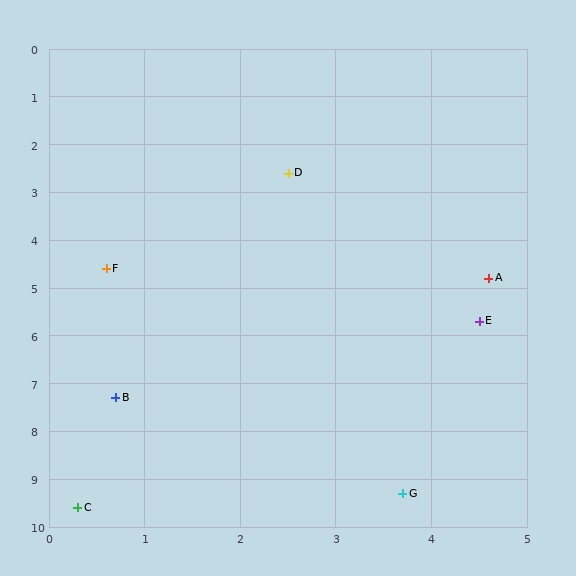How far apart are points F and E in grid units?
Points F and E are about 4.1 grid units apart.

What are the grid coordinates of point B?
Point B is at approximately (0.7, 7.3).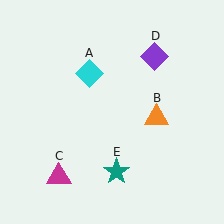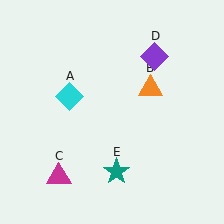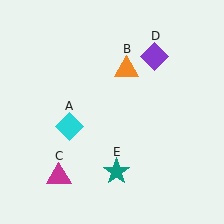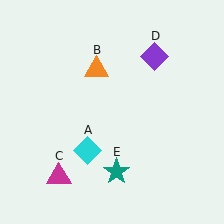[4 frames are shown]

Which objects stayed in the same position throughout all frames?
Magenta triangle (object C) and purple diamond (object D) and teal star (object E) remained stationary.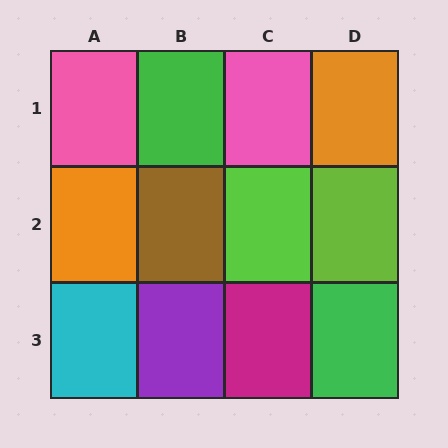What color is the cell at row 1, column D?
Orange.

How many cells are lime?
2 cells are lime.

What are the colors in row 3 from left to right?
Cyan, purple, magenta, green.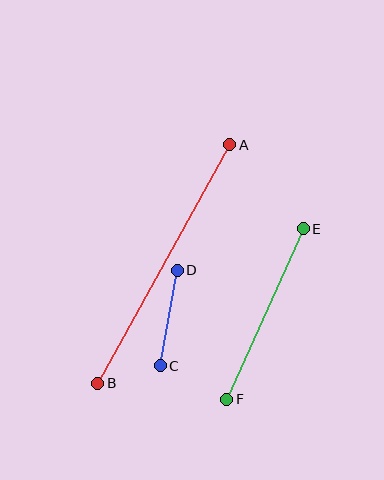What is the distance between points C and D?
The distance is approximately 97 pixels.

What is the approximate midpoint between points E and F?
The midpoint is at approximately (265, 314) pixels.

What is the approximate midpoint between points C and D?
The midpoint is at approximately (169, 318) pixels.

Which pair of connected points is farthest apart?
Points A and B are farthest apart.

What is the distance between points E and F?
The distance is approximately 187 pixels.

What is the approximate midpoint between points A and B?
The midpoint is at approximately (164, 264) pixels.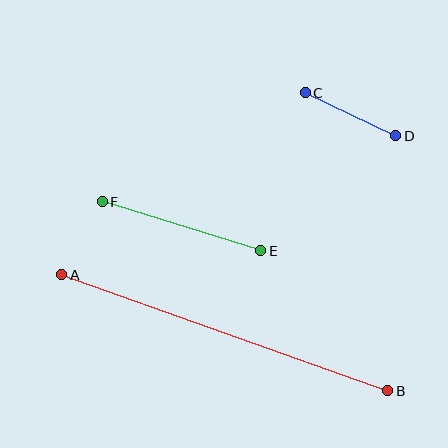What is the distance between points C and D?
The distance is approximately 100 pixels.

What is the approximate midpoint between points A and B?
The midpoint is at approximately (225, 333) pixels.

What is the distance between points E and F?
The distance is approximately 166 pixels.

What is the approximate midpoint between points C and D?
The midpoint is at approximately (351, 114) pixels.